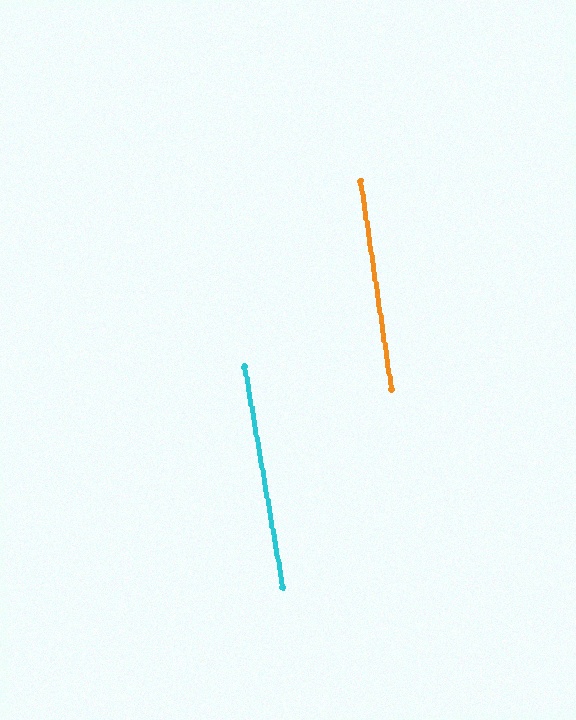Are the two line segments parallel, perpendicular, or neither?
Parallel — their directions differ by only 1.6°.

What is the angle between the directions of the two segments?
Approximately 2 degrees.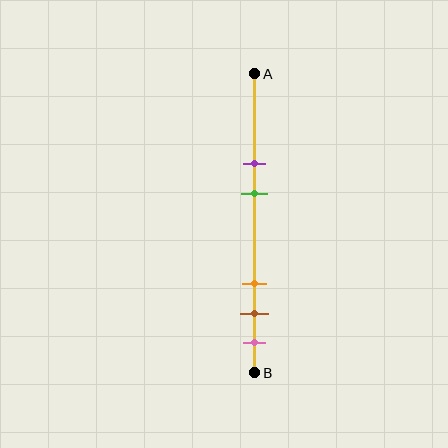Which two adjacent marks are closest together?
The brown and pink marks are the closest adjacent pair.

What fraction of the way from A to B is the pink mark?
The pink mark is approximately 90% (0.9) of the way from A to B.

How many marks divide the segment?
There are 5 marks dividing the segment.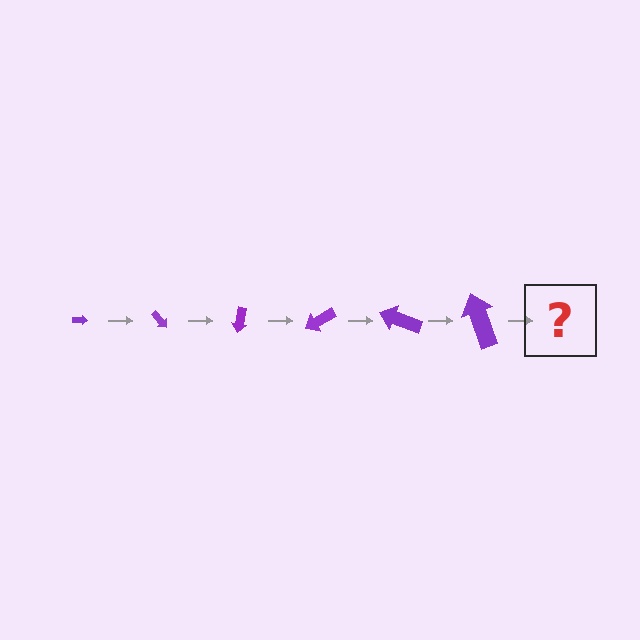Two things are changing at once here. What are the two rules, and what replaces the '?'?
The two rules are that the arrow grows larger each step and it rotates 50 degrees each step. The '?' should be an arrow, larger than the previous one and rotated 300 degrees from the start.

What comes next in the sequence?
The next element should be an arrow, larger than the previous one and rotated 300 degrees from the start.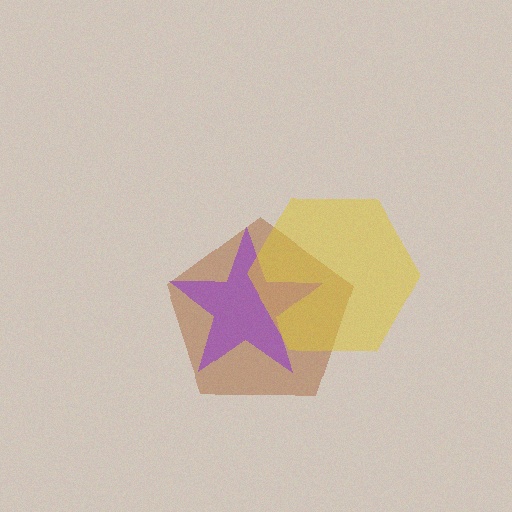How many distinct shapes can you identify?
There are 3 distinct shapes: a brown pentagon, a purple star, a yellow hexagon.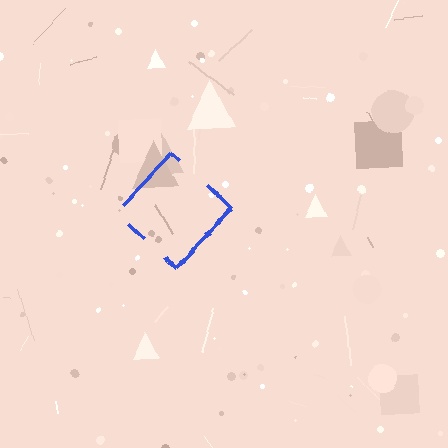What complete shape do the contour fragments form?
The contour fragments form a diamond.